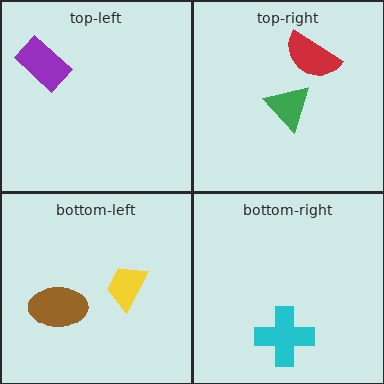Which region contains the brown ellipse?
The bottom-left region.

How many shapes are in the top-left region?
1.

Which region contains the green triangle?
The top-right region.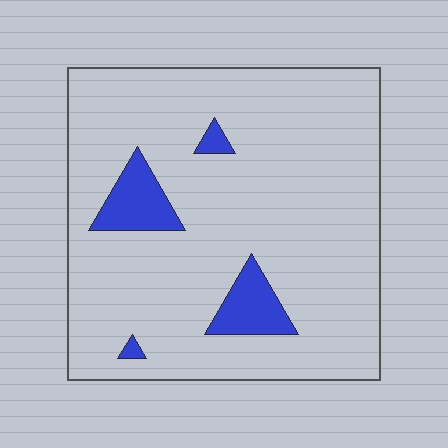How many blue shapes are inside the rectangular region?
4.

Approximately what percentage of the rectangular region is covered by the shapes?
Approximately 10%.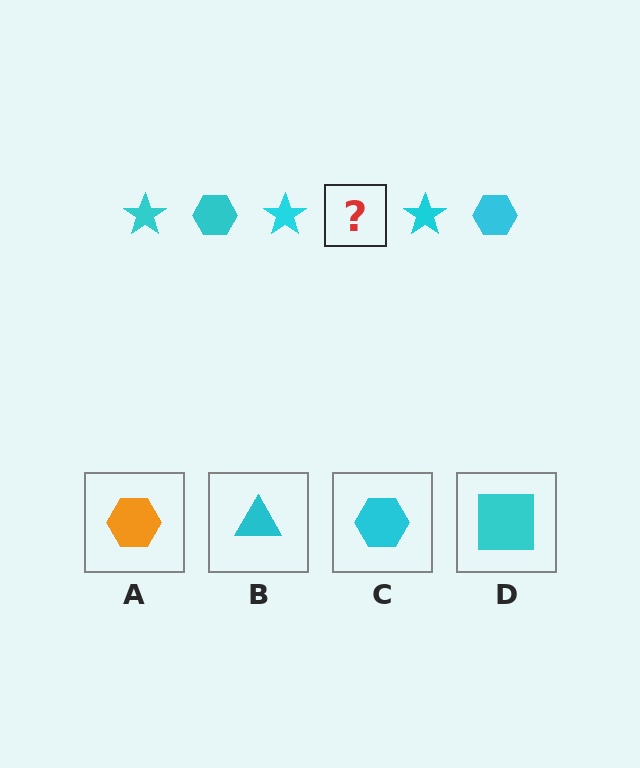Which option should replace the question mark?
Option C.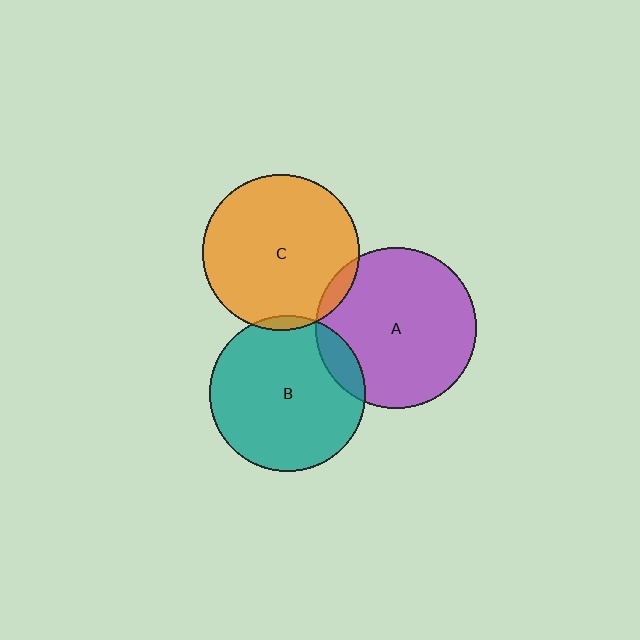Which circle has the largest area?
Circle A (purple).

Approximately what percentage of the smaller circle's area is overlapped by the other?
Approximately 10%.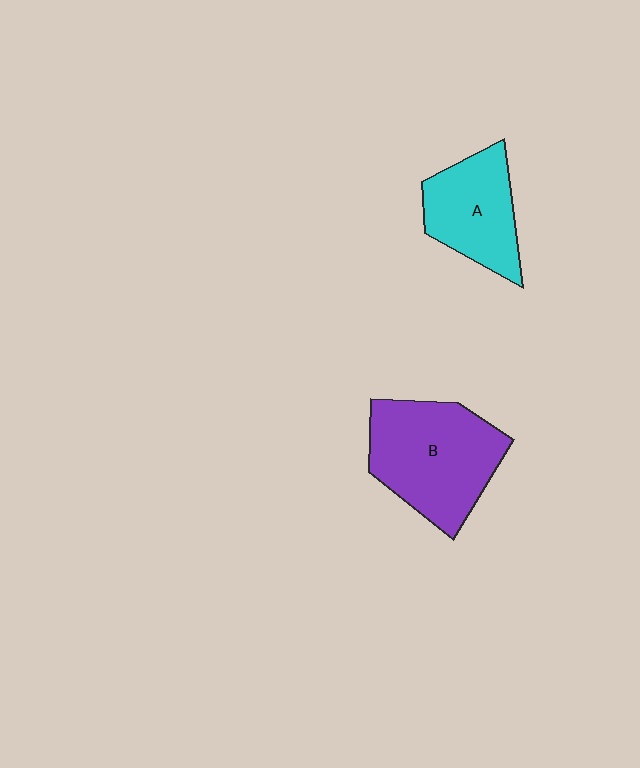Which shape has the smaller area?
Shape A (cyan).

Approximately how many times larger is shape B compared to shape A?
Approximately 1.4 times.